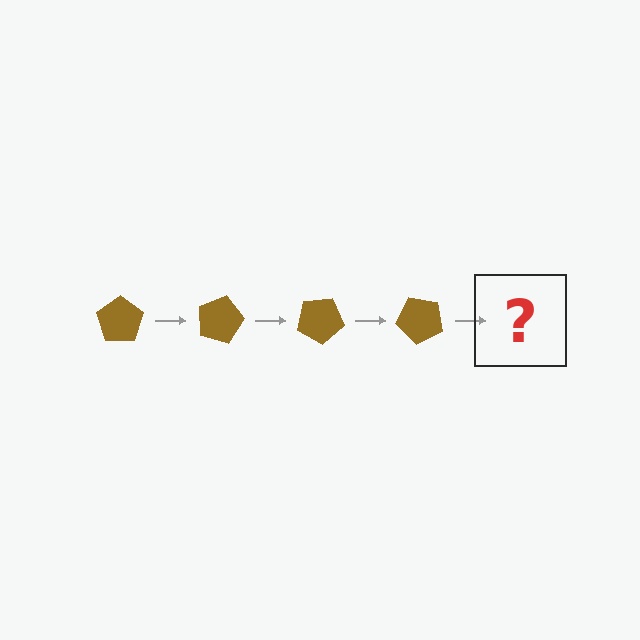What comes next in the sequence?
The next element should be a brown pentagon rotated 60 degrees.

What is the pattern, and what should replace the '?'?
The pattern is that the pentagon rotates 15 degrees each step. The '?' should be a brown pentagon rotated 60 degrees.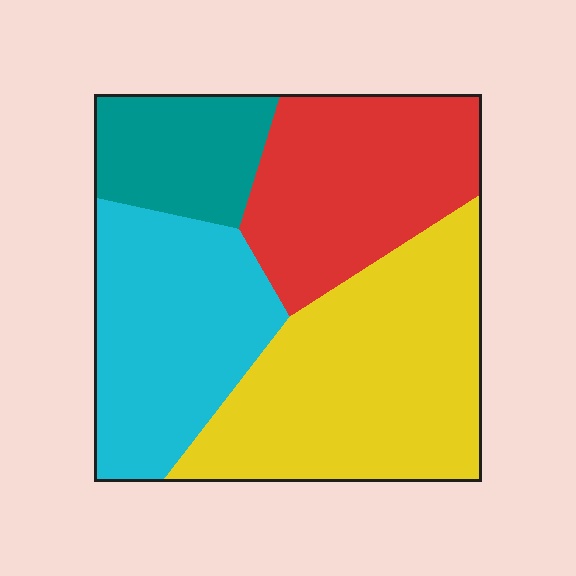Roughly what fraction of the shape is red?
Red covers 25% of the shape.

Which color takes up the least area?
Teal, at roughly 15%.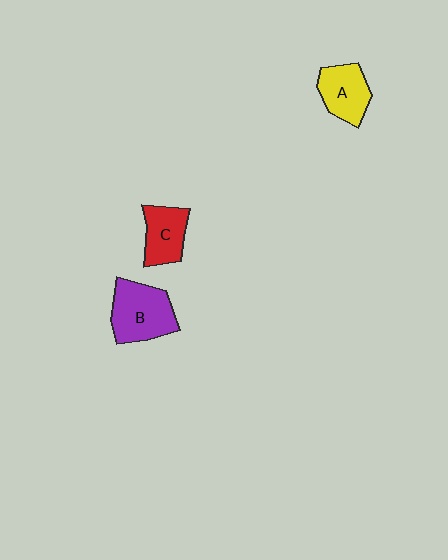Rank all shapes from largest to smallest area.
From largest to smallest: B (purple), A (yellow), C (red).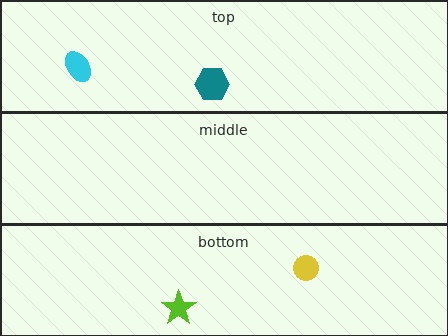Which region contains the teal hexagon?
The top region.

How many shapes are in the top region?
2.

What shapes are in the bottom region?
The yellow circle, the lime star.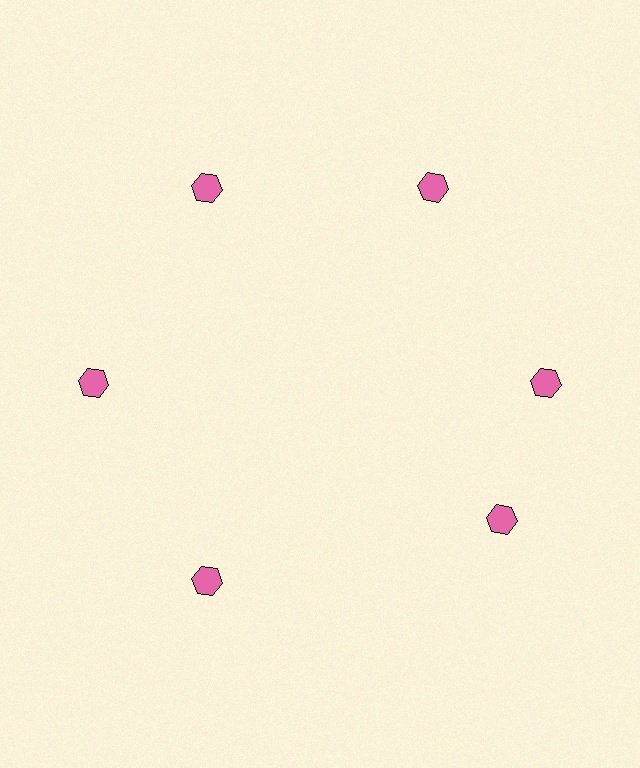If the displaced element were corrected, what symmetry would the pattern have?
It would have 6-fold rotational symmetry — the pattern would map onto itself every 60 degrees.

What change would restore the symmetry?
The symmetry would be restored by rotating it back into even spacing with its neighbors so that all 6 hexagons sit at equal angles and equal distance from the center.